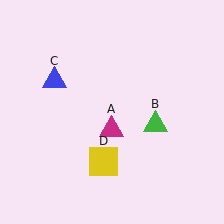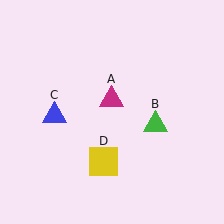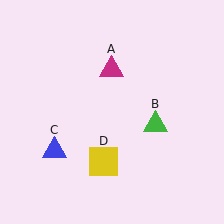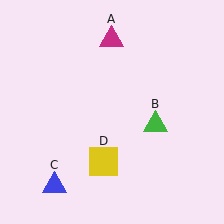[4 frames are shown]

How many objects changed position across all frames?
2 objects changed position: magenta triangle (object A), blue triangle (object C).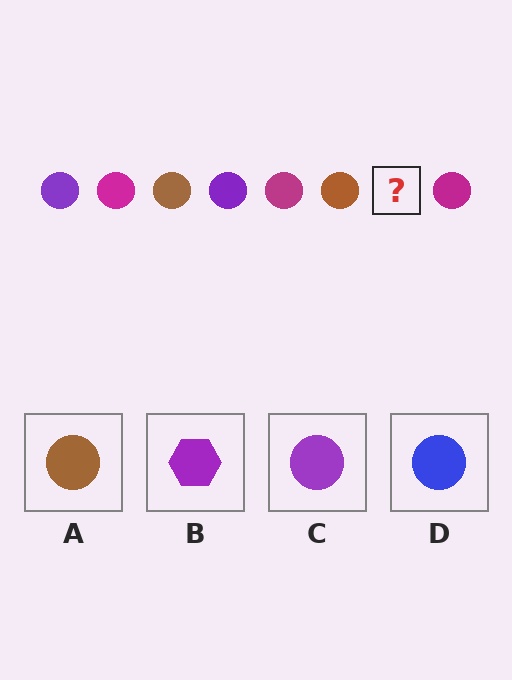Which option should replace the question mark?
Option C.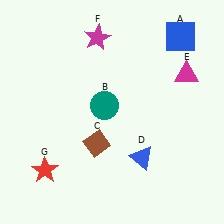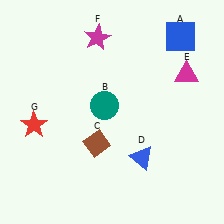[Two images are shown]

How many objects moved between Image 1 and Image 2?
1 object moved between the two images.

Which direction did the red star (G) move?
The red star (G) moved up.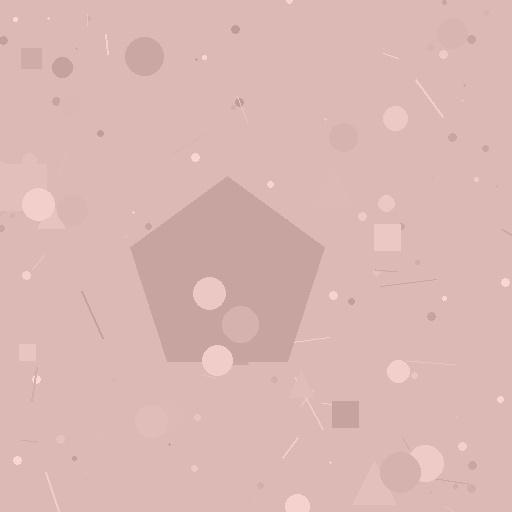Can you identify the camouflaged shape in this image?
The camouflaged shape is a pentagon.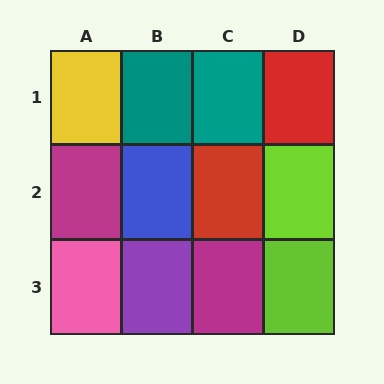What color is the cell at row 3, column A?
Pink.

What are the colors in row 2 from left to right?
Magenta, blue, red, lime.